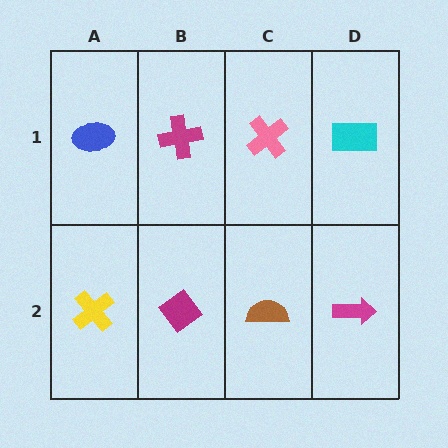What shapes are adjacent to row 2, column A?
A blue ellipse (row 1, column A), a magenta diamond (row 2, column B).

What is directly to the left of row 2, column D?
A brown semicircle.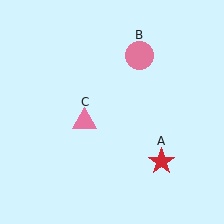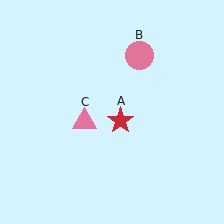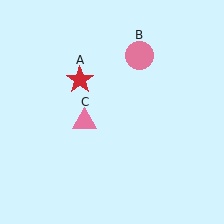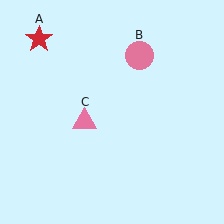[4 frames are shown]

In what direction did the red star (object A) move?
The red star (object A) moved up and to the left.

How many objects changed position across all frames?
1 object changed position: red star (object A).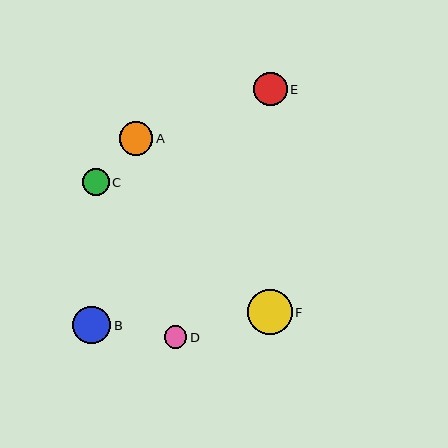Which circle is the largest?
Circle F is the largest with a size of approximately 44 pixels.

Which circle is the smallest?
Circle D is the smallest with a size of approximately 22 pixels.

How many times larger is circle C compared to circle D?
Circle C is approximately 1.2 times the size of circle D.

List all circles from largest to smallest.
From largest to smallest: F, B, A, E, C, D.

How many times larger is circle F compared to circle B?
Circle F is approximately 1.2 times the size of circle B.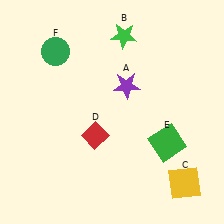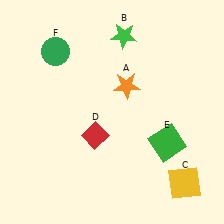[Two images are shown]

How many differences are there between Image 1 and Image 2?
There is 1 difference between the two images.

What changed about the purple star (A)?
In Image 1, A is purple. In Image 2, it changed to orange.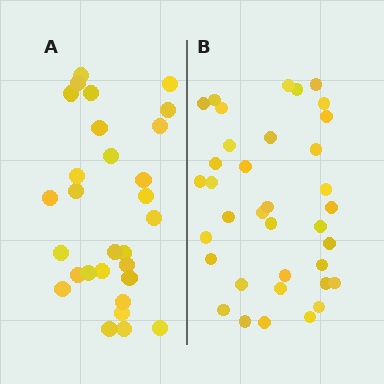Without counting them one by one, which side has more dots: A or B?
Region B (the right region) has more dots.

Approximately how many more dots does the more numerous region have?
Region B has roughly 8 or so more dots than region A.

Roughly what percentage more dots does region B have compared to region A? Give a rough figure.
About 25% more.